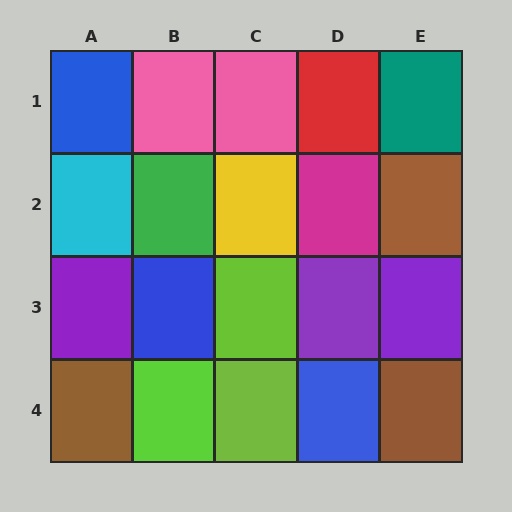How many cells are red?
1 cell is red.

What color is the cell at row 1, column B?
Pink.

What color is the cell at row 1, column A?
Blue.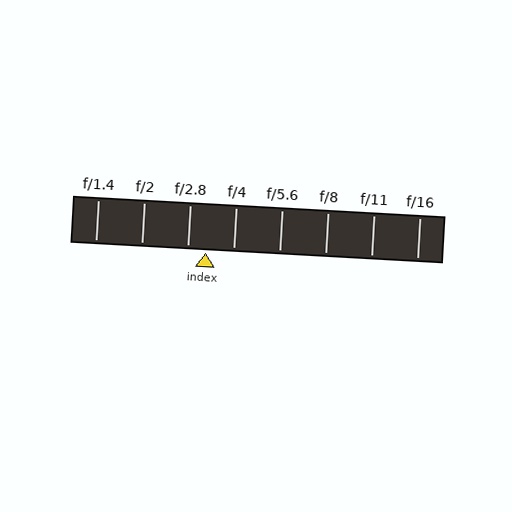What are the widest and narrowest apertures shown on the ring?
The widest aperture shown is f/1.4 and the narrowest is f/16.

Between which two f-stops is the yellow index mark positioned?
The index mark is between f/2.8 and f/4.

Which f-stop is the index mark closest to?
The index mark is closest to f/2.8.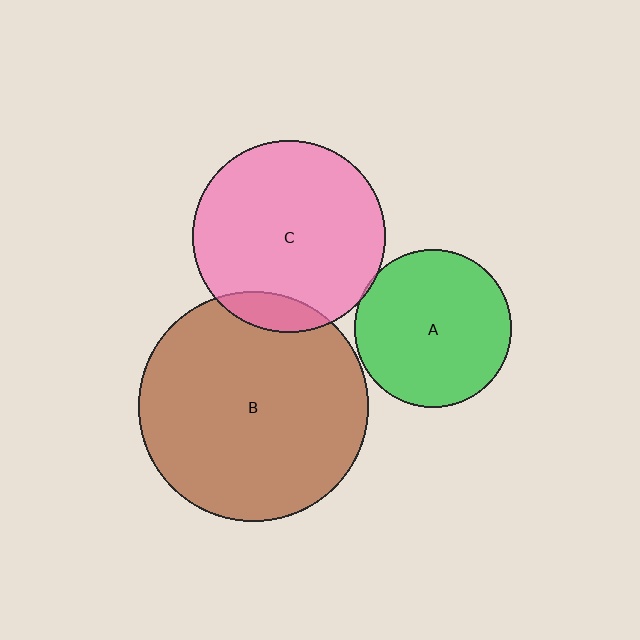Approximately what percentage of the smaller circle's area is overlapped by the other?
Approximately 5%.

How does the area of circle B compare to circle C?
Approximately 1.4 times.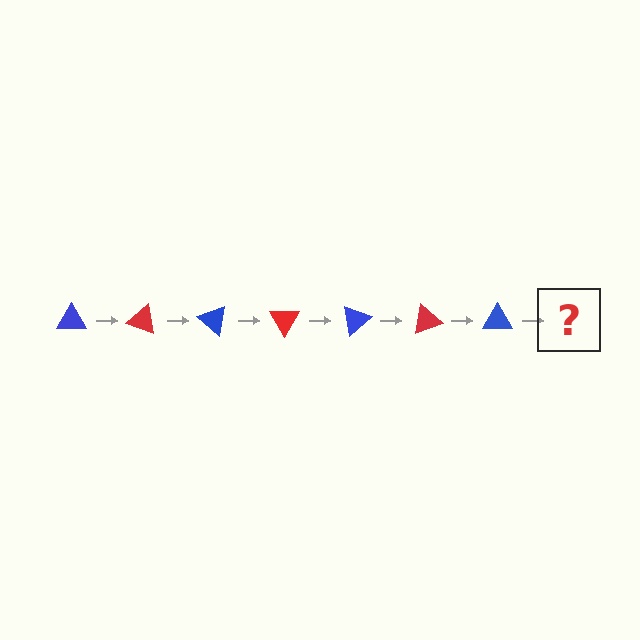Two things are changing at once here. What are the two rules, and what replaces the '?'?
The two rules are that it rotates 20 degrees each step and the color cycles through blue and red. The '?' should be a red triangle, rotated 140 degrees from the start.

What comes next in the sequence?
The next element should be a red triangle, rotated 140 degrees from the start.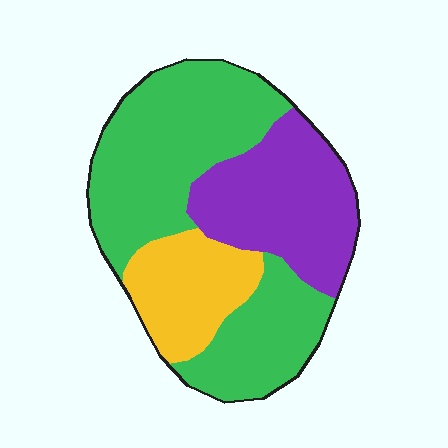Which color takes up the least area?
Yellow, at roughly 20%.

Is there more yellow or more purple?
Purple.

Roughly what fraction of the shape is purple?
Purple takes up about one quarter (1/4) of the shape.